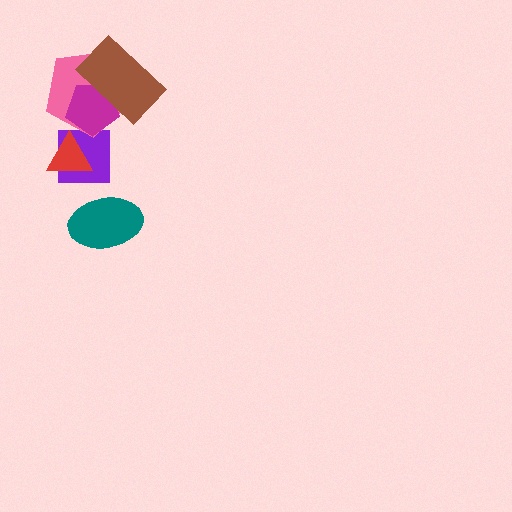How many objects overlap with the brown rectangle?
2 objects overlap with the brown rectangle.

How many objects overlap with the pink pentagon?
2 objects overlap with the pink pentagon.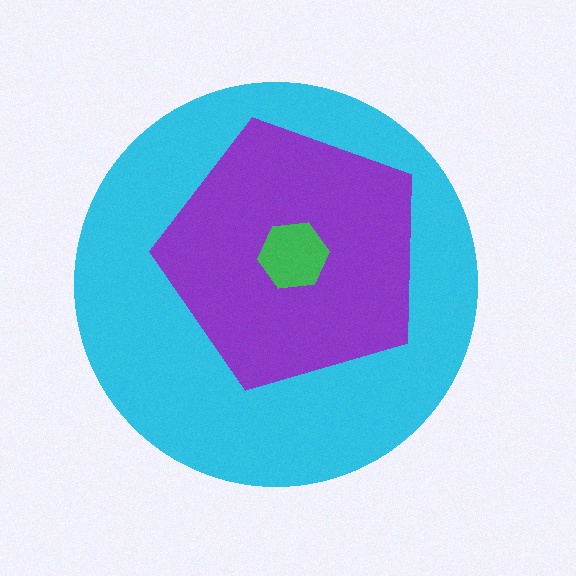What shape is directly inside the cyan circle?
The purple pentagon.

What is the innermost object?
The green hexagon.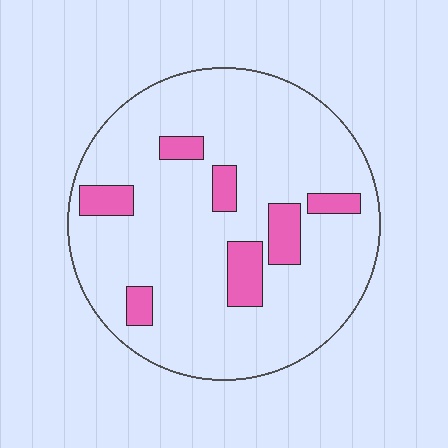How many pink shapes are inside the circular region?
7.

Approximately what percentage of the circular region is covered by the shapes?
Approximately 15%.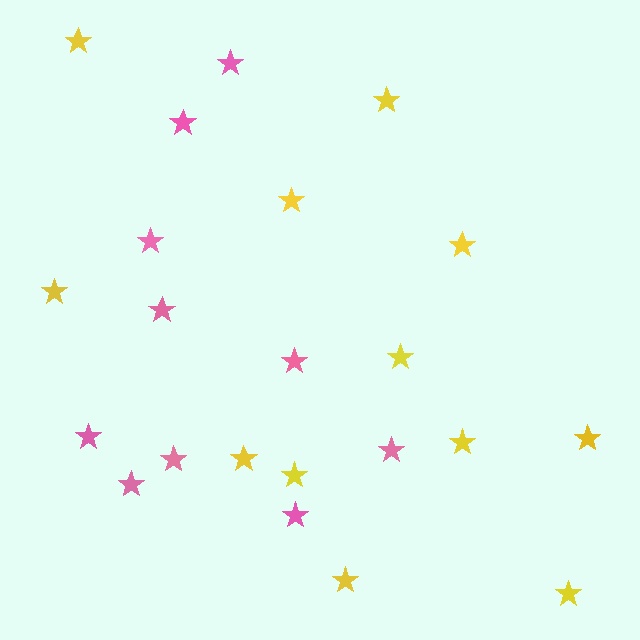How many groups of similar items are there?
There are 2 groups: one group of pink stars (10) and one group of yellow stars (12).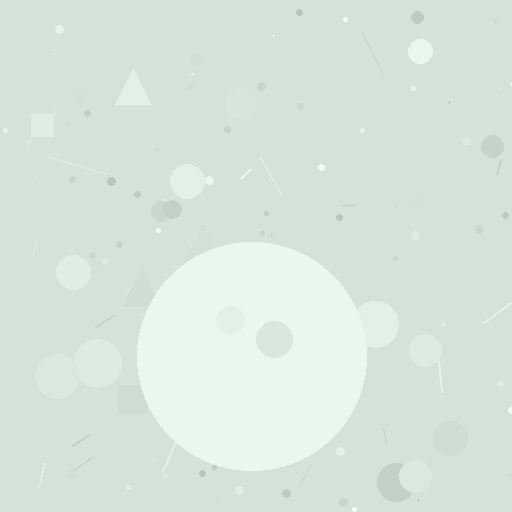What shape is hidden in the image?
A circle is hidden in the image.